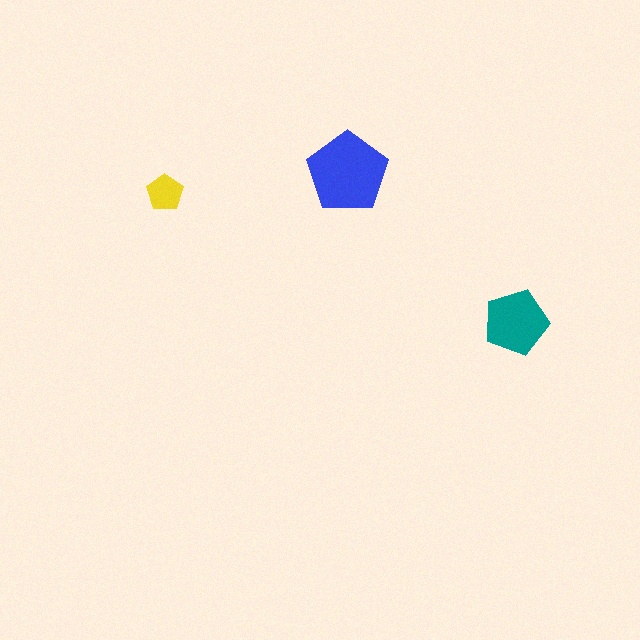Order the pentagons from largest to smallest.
the blue one, the teal one, the yellow one.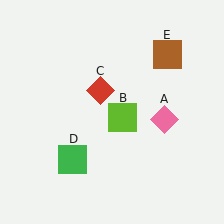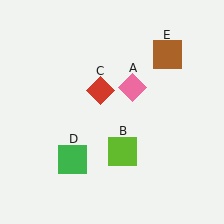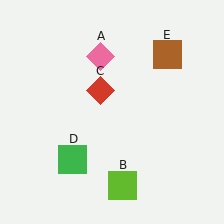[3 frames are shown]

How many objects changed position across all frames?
2 objects changed position: pink diamond (object A), lime square (object B).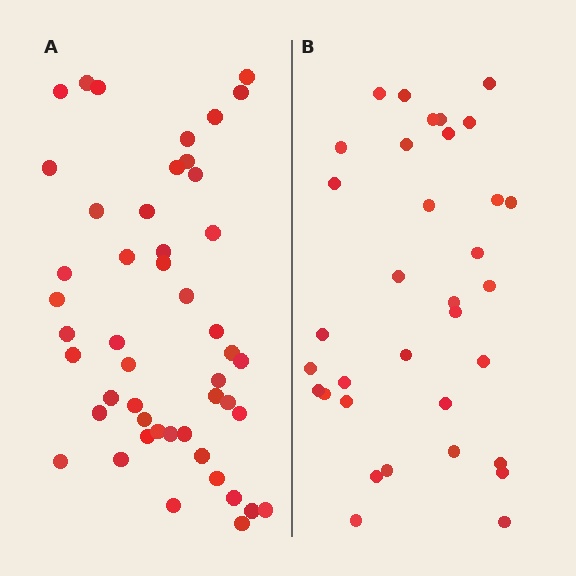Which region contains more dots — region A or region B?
Region A (the left region) has more dots.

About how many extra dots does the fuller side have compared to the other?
Region A has approximately 15 more dots than region B.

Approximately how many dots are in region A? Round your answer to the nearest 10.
About 50 dots. (The exact count is 48, which rounds to 50.)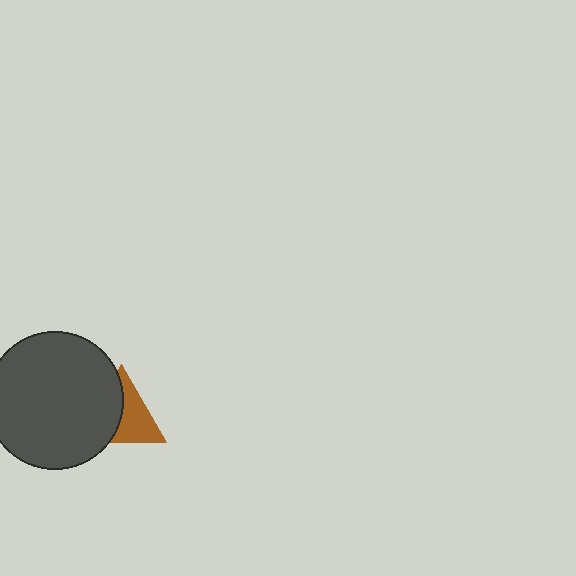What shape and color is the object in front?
The object in front is a dark gray circle.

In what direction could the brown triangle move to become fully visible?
The brown triangle could move right. That would shift it out from behind the dark gray circle entirely.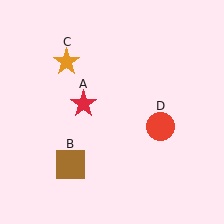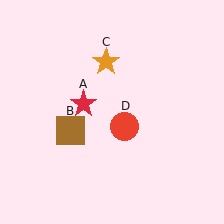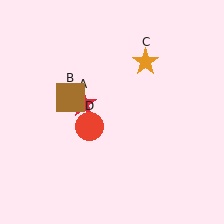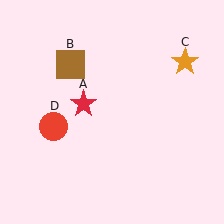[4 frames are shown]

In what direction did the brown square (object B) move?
The brown square (object B) moved up.